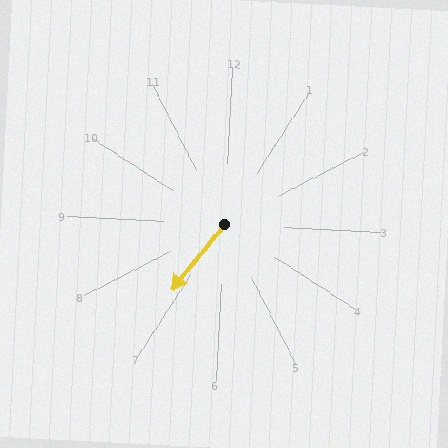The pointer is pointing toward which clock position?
Roughly 7 o'clock.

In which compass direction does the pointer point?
Southwest.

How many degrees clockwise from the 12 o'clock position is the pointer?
Approximately 216 degrees.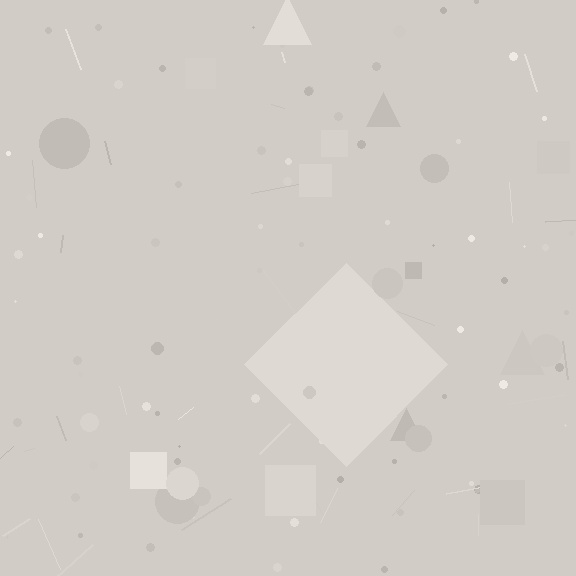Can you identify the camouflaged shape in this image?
The camouflaged shape is a diamond.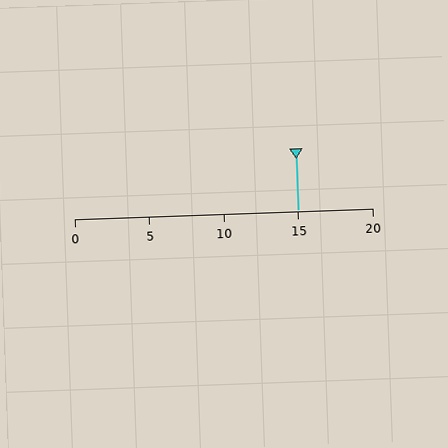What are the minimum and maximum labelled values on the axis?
The axis runs from 0 to 20.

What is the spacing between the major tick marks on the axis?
The major ticks are spaced 5 apart.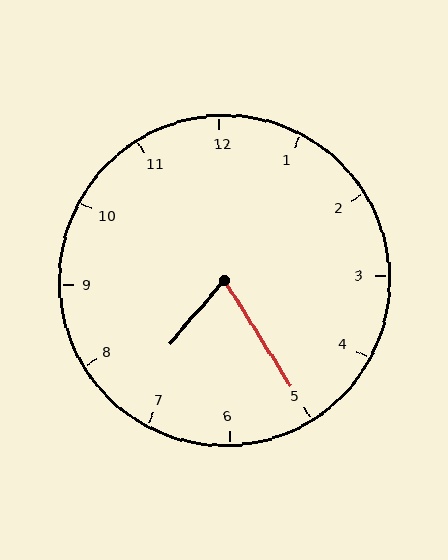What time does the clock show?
7:25.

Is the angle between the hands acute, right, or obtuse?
It is acute.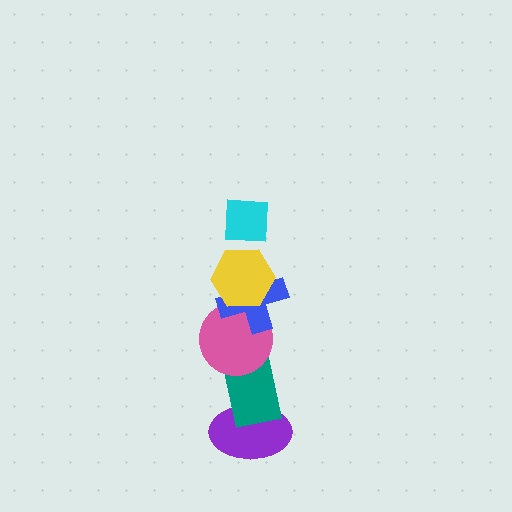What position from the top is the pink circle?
The pink circle is 4th from the top.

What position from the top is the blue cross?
The blue cross is 3rd from the top.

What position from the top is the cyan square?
The cyan square is 1st from the top.